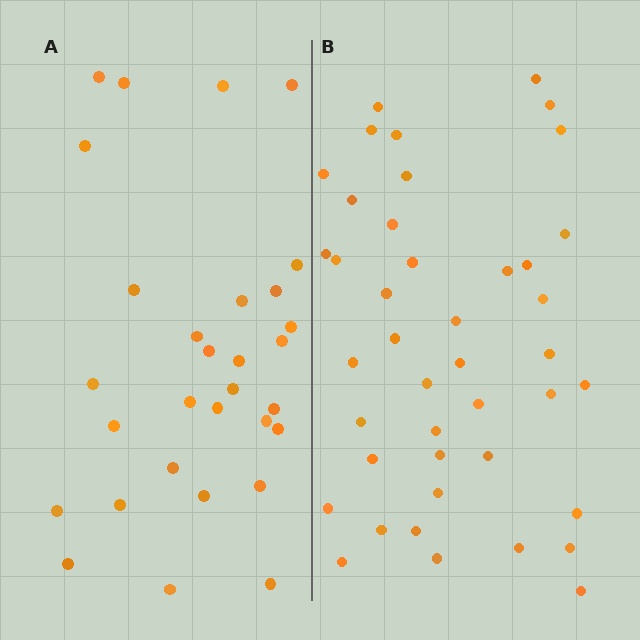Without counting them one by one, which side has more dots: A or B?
Region B (the right region) has more dots.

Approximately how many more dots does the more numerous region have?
Region B has roughly 12 or so more dots than region A.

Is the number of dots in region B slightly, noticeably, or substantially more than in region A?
Region B has noticeably more, but not dramatically so. The ratio is roughly 1.4 to 1.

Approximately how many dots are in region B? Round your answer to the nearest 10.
About 40 dots. (The exact count is 42, which rounds to 40.)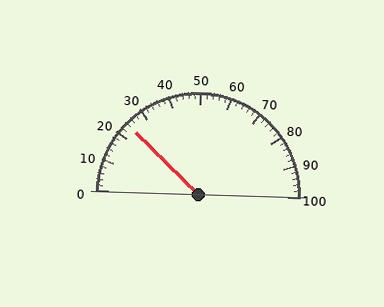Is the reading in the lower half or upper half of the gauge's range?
The reading is in the lower half of the range (0 to 100).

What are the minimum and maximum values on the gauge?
The gauge ranges from 0 to 100.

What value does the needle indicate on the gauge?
The needle indicates approximately 24.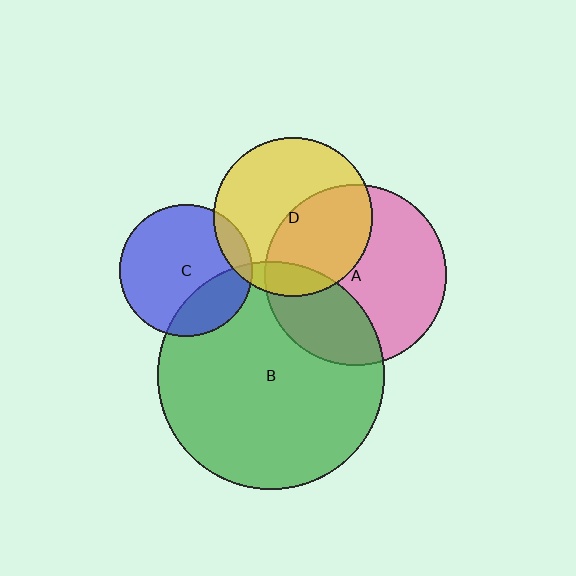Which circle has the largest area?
Circle B (green).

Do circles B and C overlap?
Yes.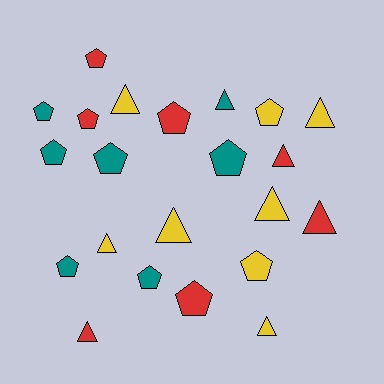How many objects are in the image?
There are 22 objects.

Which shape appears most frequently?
Pentagon, with 12 objects.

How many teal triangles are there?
There is 1 teal triangle.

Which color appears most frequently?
Yellow, with 8 objects.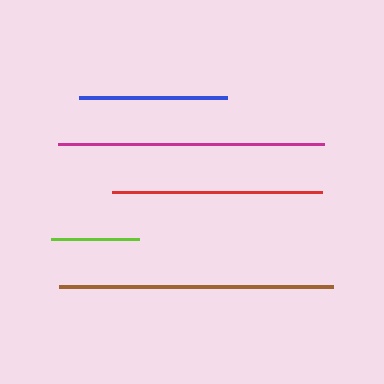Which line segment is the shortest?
The lime line is the shortest at approximately 88 pixels.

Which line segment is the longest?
The brown line is the longest at approximately 273 pixels.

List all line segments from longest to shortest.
From longest to shortest: brown, magenta, red, blue, lime.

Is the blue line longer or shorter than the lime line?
The blue line is longer than the lime line.